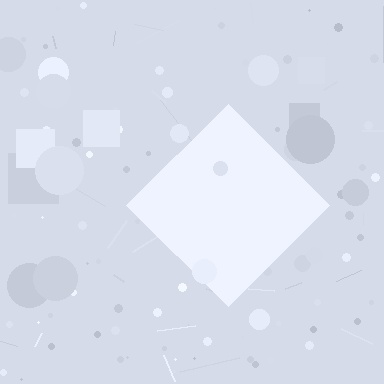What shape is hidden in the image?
A diamond is hidden in the image.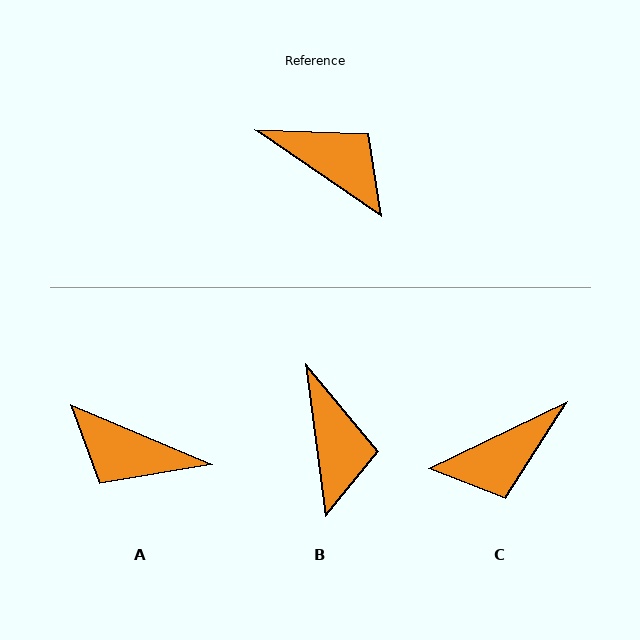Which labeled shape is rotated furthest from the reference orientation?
A, about 168 degrees away.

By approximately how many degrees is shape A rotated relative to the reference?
Approximately 168 degrees clockwise.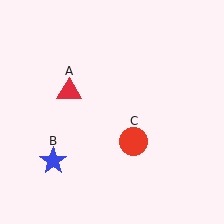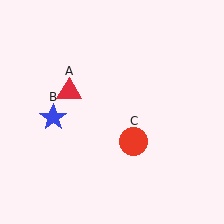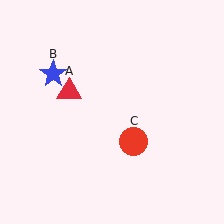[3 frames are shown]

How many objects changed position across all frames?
1 object changed position: blue star (object B).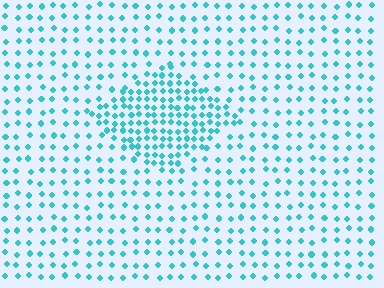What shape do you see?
I see a diamond.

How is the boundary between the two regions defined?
The boundary is defined by a change in element density (approximately 2.2x ratio). All elements are the same color, size, and shape.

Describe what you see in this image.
The image contains small cyan elements arranged at two different densities. A diamond-shaped region is visible where the elements are more densely packed than the surrounding area.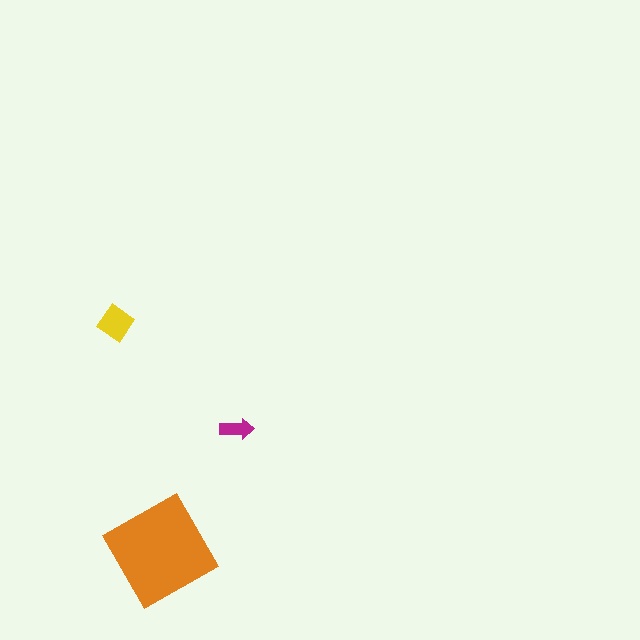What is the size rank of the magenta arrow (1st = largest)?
3rd.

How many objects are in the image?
There are 3 objects in the image.